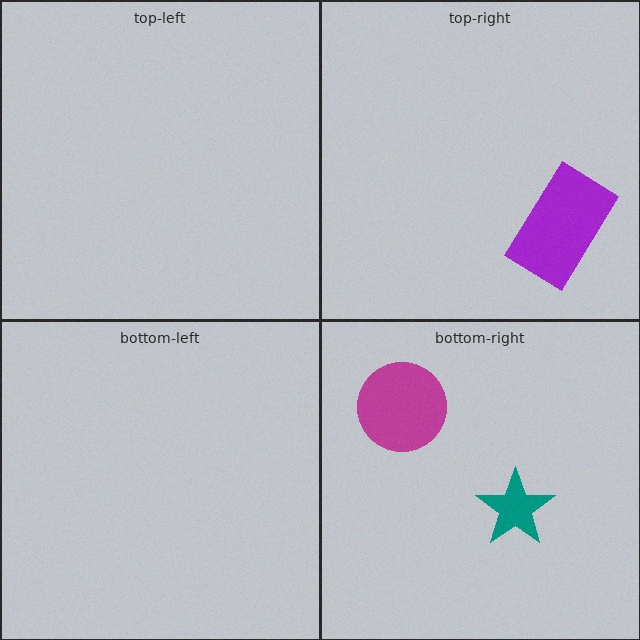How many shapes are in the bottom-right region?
2.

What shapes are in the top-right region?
The purple rectangle.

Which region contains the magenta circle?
The bottom-right region.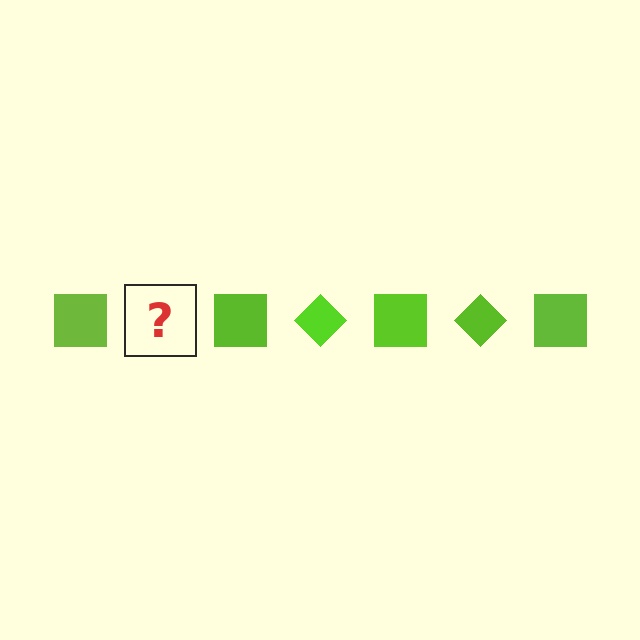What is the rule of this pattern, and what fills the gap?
The rule is that the pattern cycles through square, diamond shapes in lime. The gap should be filled with a lime diamond.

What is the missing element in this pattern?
The missing element is a lime diamond.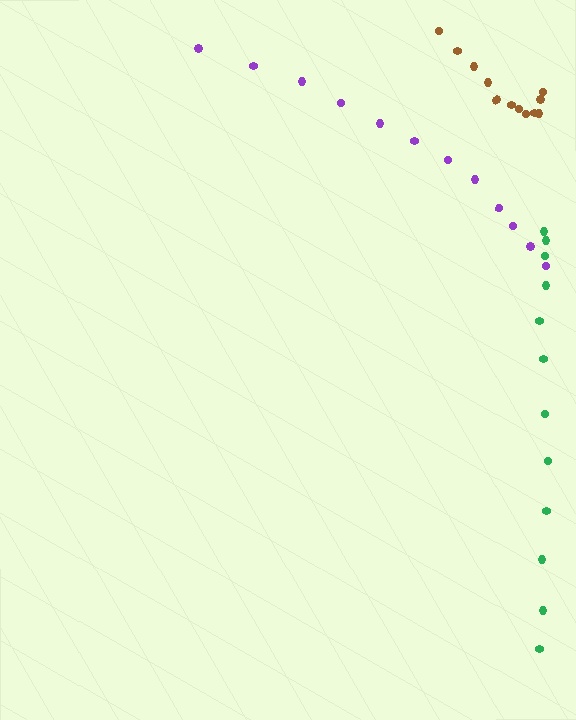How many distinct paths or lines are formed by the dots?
There are 3 distinct paths.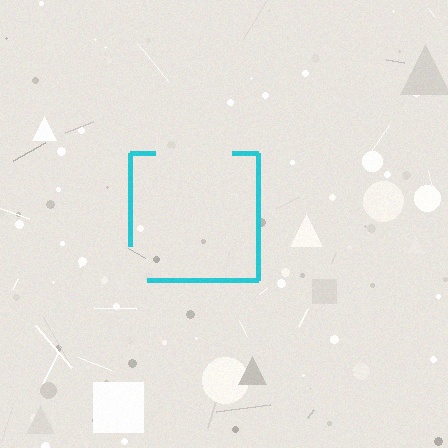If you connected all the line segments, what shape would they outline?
They would outline a square.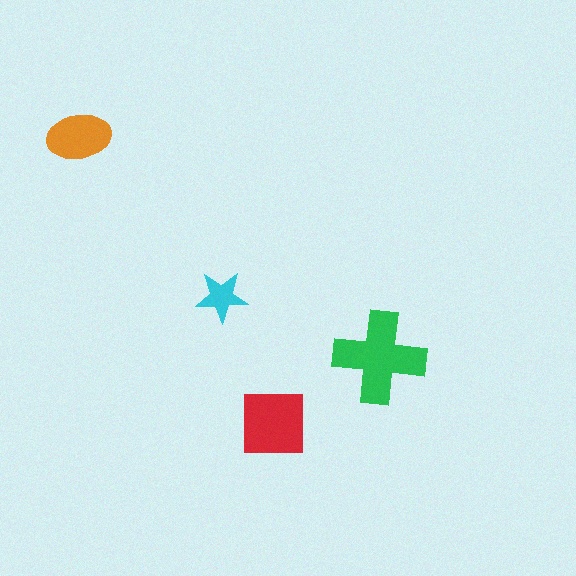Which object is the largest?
The green cross.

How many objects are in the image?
There are 4 objects in the image.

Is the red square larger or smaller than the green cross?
Smaller.